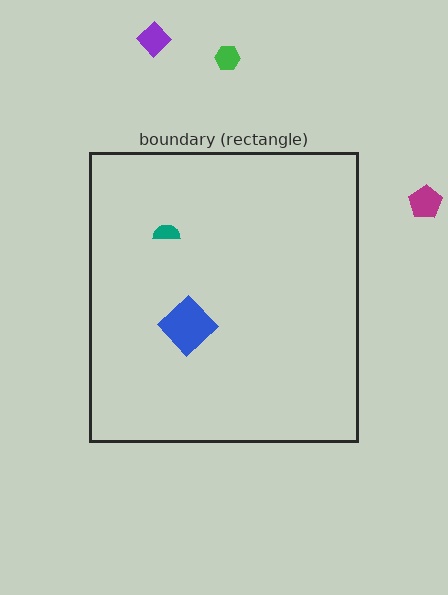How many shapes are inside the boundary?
2 inside, 3 outside.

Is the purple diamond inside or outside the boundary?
Outside.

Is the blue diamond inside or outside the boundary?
Inside.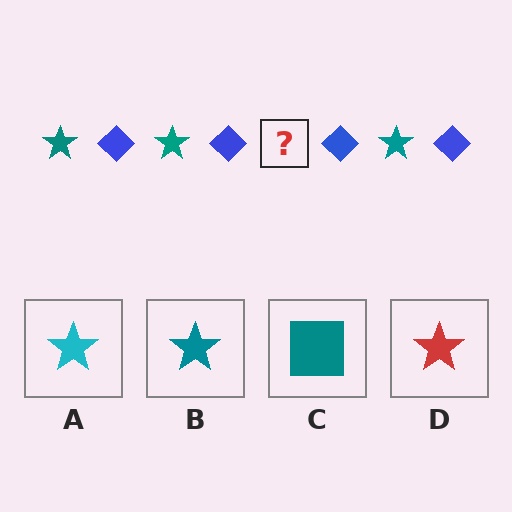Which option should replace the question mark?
Option B.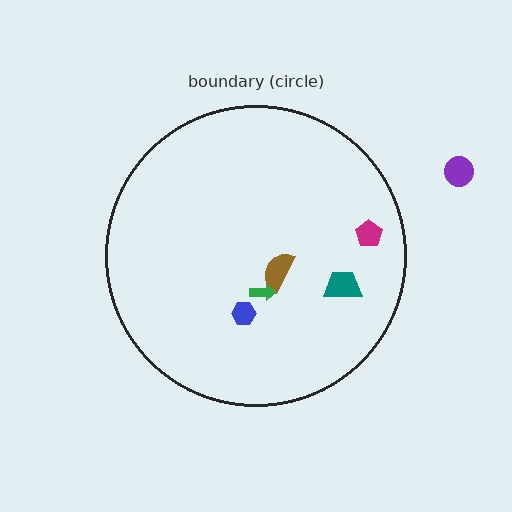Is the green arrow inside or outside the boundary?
Inside.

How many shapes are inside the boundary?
5 inside, 1 outside.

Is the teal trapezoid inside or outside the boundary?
Inside.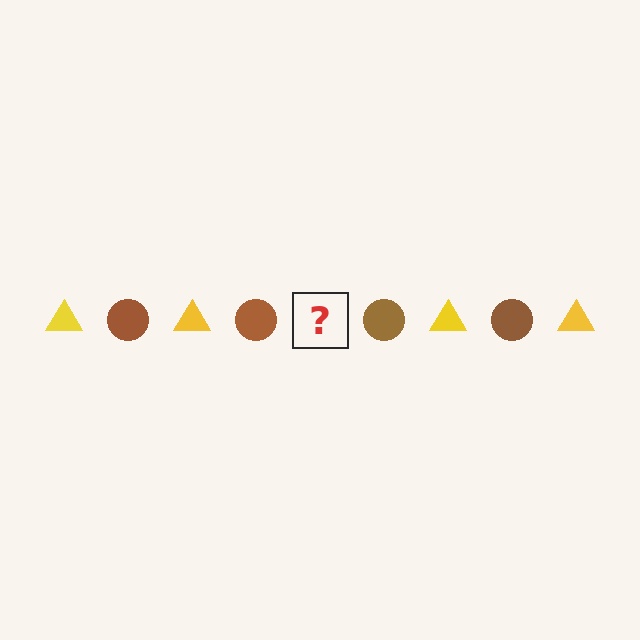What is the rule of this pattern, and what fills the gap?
The rule is that the pattern alternates between yellow triangle and brown circle. The gap should be filled with a yellow triangle.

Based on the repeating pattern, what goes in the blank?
The blank should be a yellow triangle.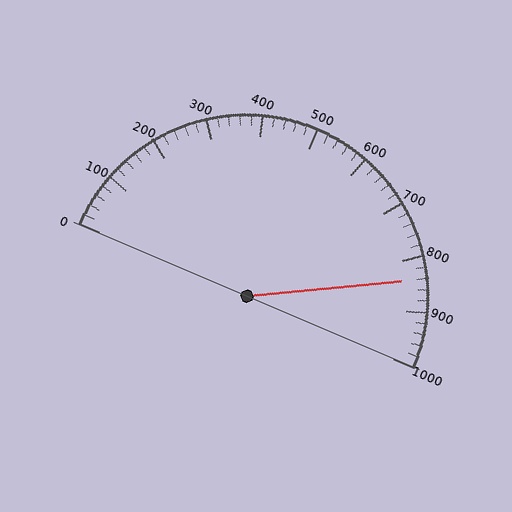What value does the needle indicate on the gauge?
The needle indicates approximately 840.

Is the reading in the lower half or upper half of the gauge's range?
The reading is in the upper half of the range (0 to 1000).